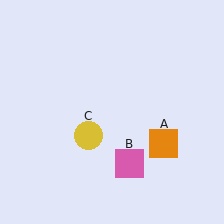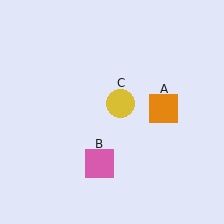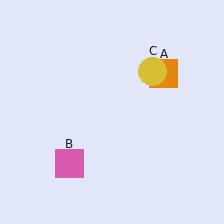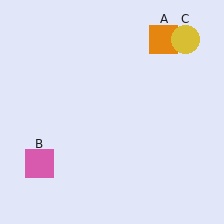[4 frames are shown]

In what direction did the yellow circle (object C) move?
The yellow circle (object C) moved up and to the right.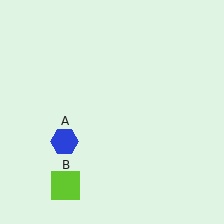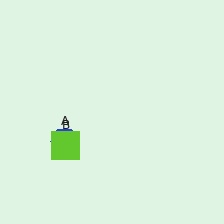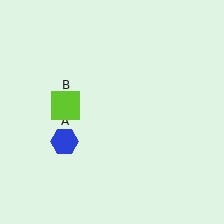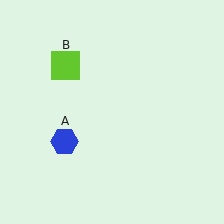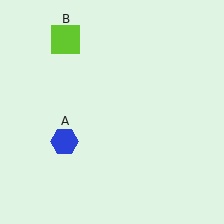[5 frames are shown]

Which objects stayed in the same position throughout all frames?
Blue hexagon (object A) remained stationary.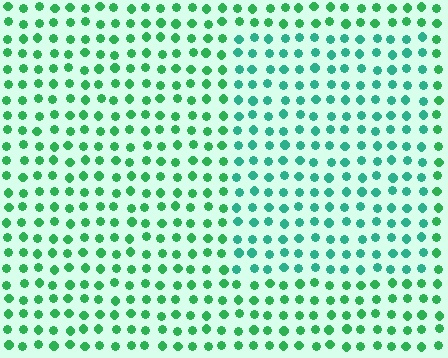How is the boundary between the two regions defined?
The boundary is defined purely by a slight shift in hue (about 27 degrees). Spacing, size, and orientation are identical on both sides.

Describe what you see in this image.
The image is filled with small green elements in a uniform arrangement. A rectangle-shaped region is visible where the elements are tinted to a slightly different hue, forming a subtle color boundary.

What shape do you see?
I see a rectangle.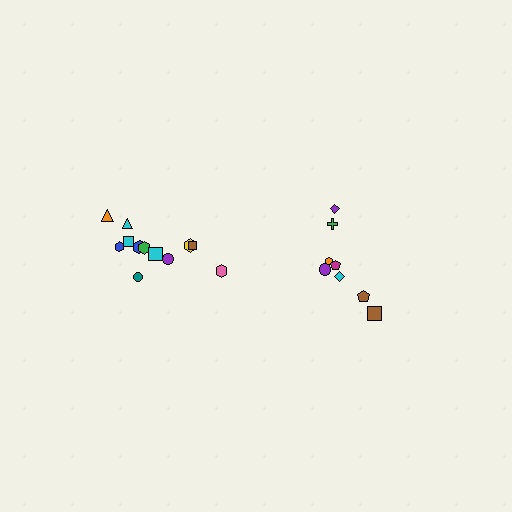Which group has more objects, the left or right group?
The left group.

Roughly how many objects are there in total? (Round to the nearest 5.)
Roughly 20 objects in total.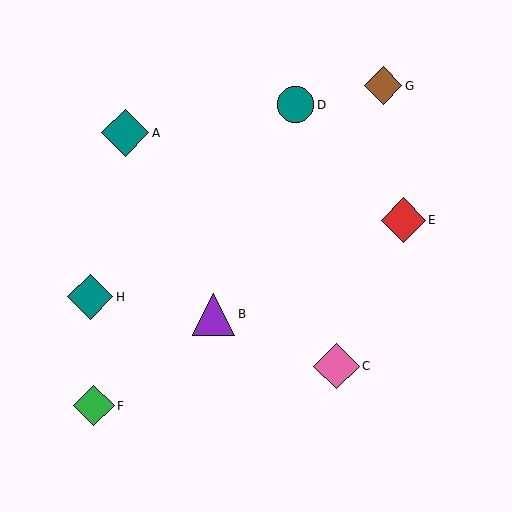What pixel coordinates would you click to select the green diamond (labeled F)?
Click at (94, 406) to select the green diamond F.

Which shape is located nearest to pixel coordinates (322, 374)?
The pink diamond (labeled C) at (336, 366) is nearest to that location.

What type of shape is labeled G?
Shape G is a brown diamond.